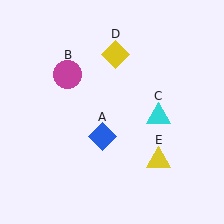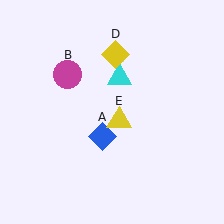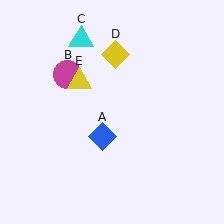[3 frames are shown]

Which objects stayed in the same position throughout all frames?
Blue diamond (object A) and magenta circle (object B) and yellow diamond (object D) remained stationary.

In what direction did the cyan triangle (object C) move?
The cyan triangle (object C) moved up and to the left.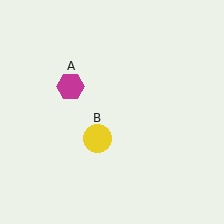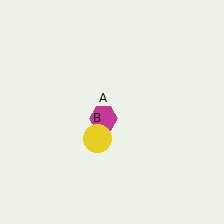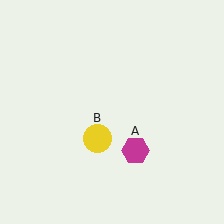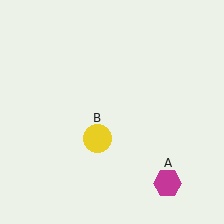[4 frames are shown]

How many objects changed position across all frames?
1 object changed position: magenta hexagon (object A).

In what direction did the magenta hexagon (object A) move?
The magenta hexagon (object A) moved down and to the right.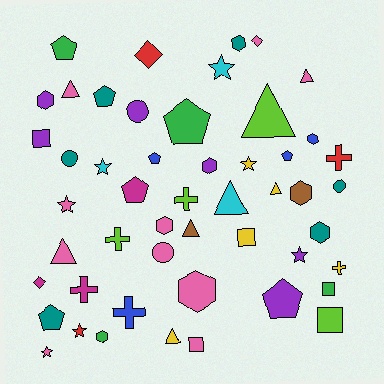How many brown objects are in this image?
There are 2 brown objects.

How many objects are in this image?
There are 50 objects.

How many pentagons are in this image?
There are 8 pentagons.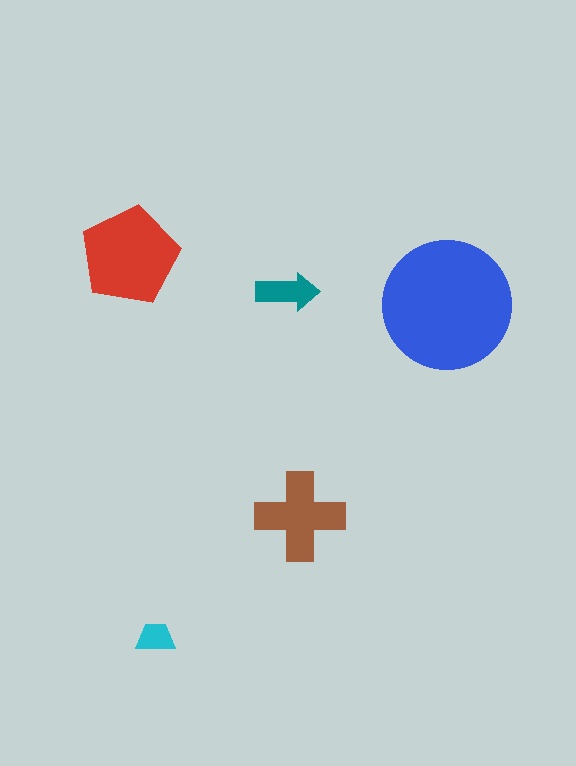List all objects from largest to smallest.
The blue circle, the red pentagon, the brown cross, the teal arrow, the cyan trapezoid.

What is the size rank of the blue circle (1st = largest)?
1st.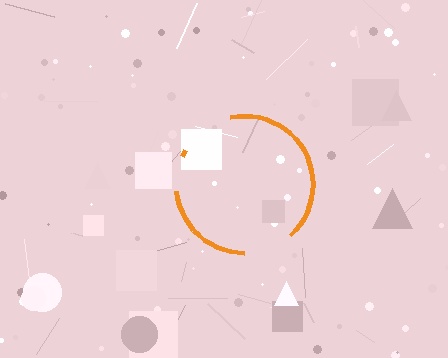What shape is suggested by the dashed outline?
The dashed outline suggests a circle.